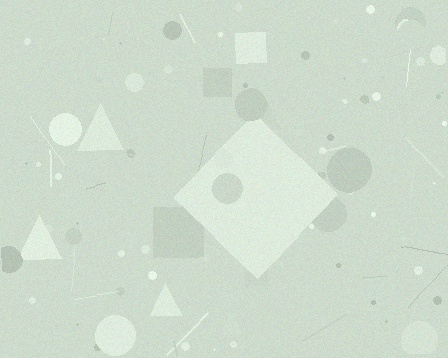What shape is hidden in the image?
A diamond is hidden in the image.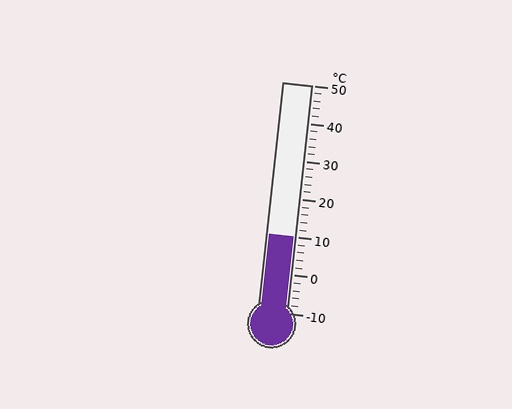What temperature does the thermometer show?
The thermometer shows approximately 10°C.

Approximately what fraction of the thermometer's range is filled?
The thermometer is filled to approximately 35% of its range.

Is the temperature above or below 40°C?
The temperature is below 40°C.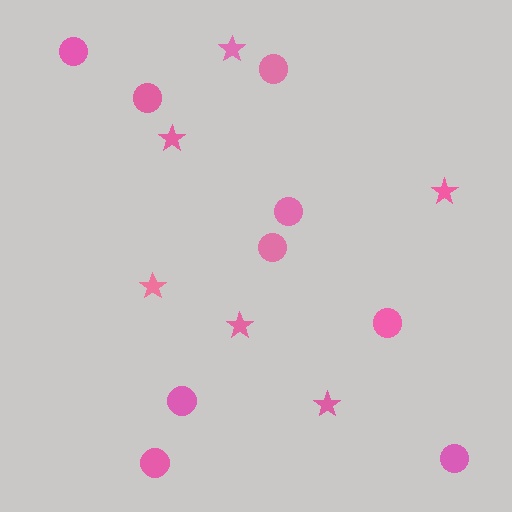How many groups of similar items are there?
There are 2 groups: one group of stars (6) and one group of circles (9).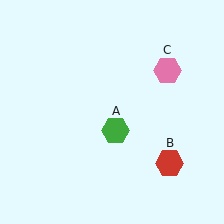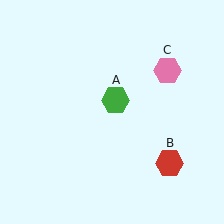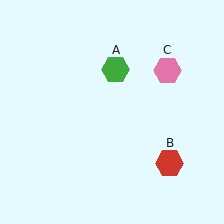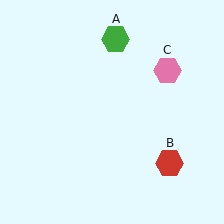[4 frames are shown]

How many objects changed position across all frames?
1 object changed position: green hexagon (object A).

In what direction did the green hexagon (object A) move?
The green hexagon (object A) moved up.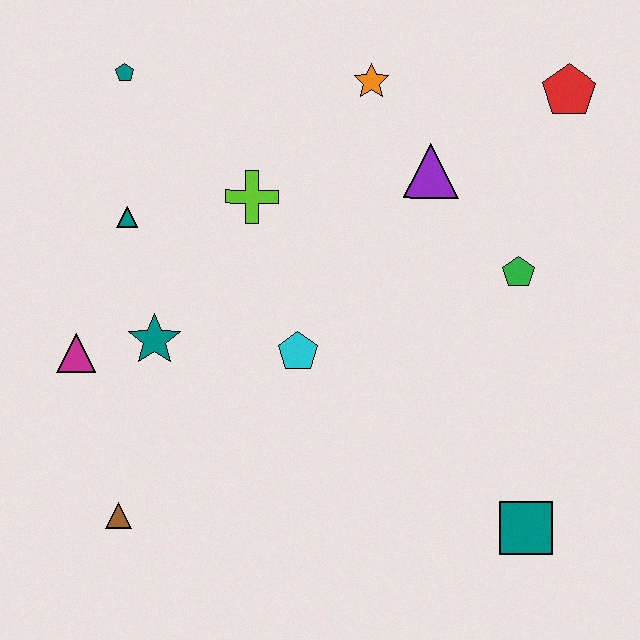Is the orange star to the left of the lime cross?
No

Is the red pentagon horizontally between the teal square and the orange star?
No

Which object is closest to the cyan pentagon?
The teal star is closest to the cyan pentagon.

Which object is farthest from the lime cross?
The teal square is farthest from the lime cross.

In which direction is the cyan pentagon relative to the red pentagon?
The cyan pentagon is to the left of the red pentagon.